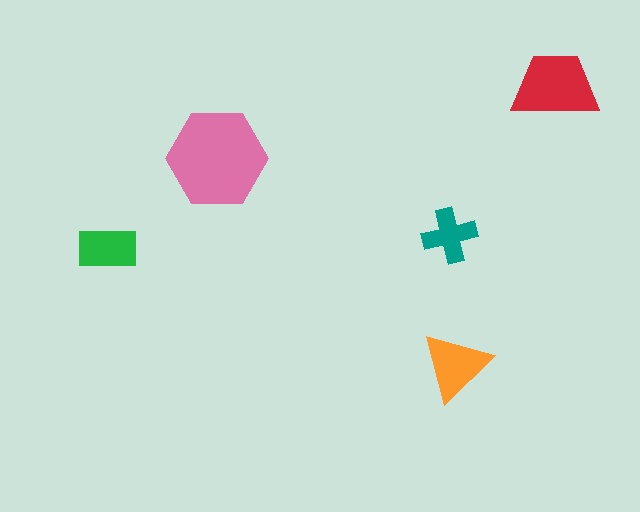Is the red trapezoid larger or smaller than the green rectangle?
Larger.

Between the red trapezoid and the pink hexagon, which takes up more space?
The pink hexagon.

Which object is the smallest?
The teal cross.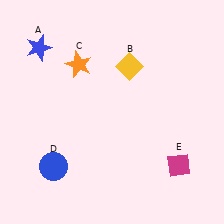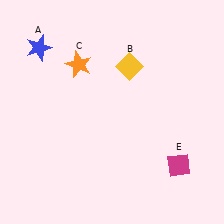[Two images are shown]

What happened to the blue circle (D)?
The blue circle (D) was removed in Image 2. It was in the bottom-left area of Image 1.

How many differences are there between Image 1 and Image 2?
There is 1 difference between the two images.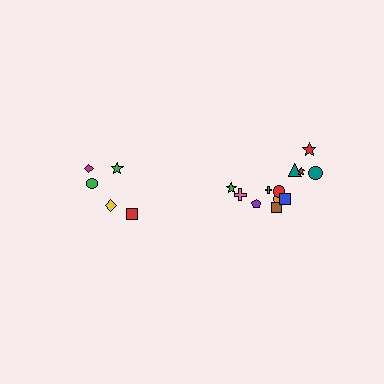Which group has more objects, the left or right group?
The right group.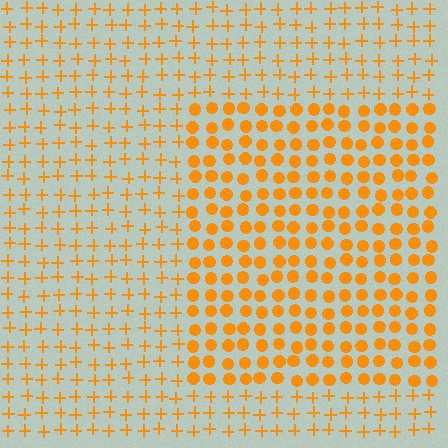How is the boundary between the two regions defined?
The boundary is defined by a change in element shape: circles inside vs. plus signs outside. All elements share the same color and spacing.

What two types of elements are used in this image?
The image uses circles inside the rectangle region and plus signs outside it.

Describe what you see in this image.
The image is filled with small orange elements arranged in a uniform grid. A rectangle-shaped region contains circles, while the surrounding area contains plus signs. The boundary is defined purely by the change in element shape.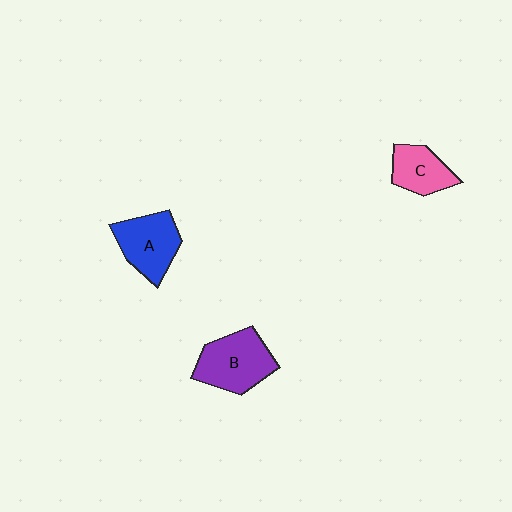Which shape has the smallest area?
Shape C (pink).